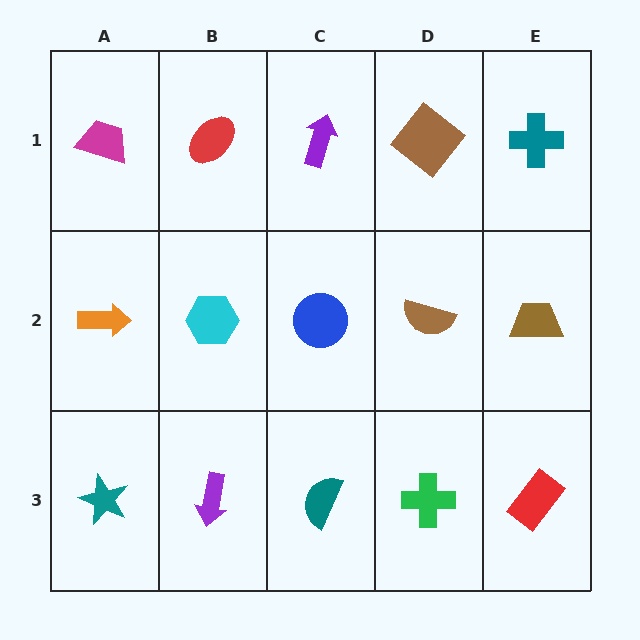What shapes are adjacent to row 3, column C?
A blue circle (row 2, column C), a purple arrow (row 3, column B), a green cross (row 3, column D).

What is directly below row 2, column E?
A red rectangle.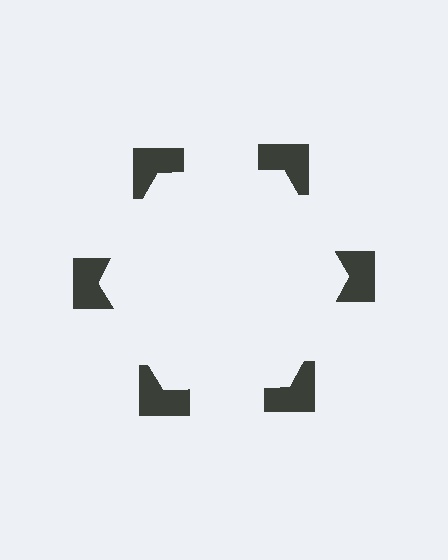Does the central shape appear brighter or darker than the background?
It typically appears slightly brighter than the background, even though no actual brightness change is drawn.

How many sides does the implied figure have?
6 sides.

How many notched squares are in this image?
There are 6 — one at each vertex of the illusory hexagon.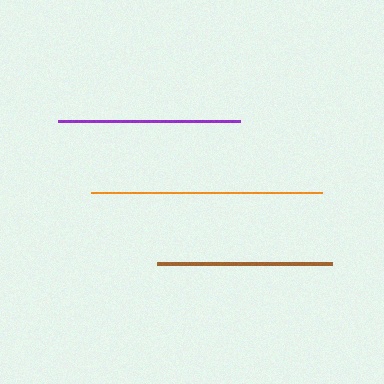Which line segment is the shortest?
The brown line is the shortest at approximately 175 pixels.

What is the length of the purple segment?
The purple segment is approximately 183 pixels long.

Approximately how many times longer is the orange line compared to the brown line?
The orange line is approximately 1.3 times the length of the brown line.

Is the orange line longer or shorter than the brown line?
The orange line is longer than the brown line.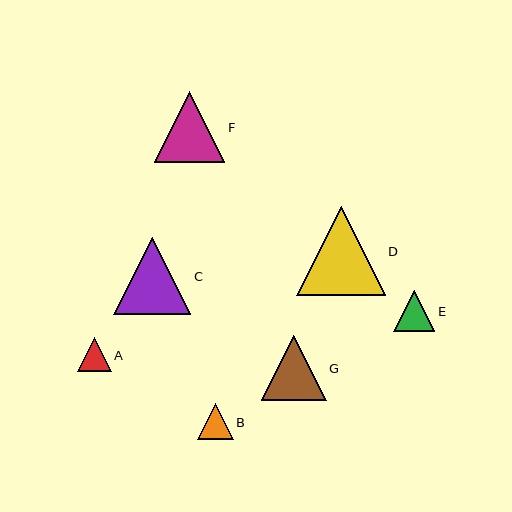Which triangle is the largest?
Triangle D is the largest with a size of approximately 89 pixels.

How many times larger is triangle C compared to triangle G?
Triangle C is approximately 1.2 times the size of triangle G.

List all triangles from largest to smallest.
From largest to smallest: D, C, F, G, E, B, A.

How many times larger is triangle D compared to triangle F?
Triangle D is approximately 1.3 times the size of triangle F.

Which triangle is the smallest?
Triangle A is the smallest with a size of approximately 34 pixels.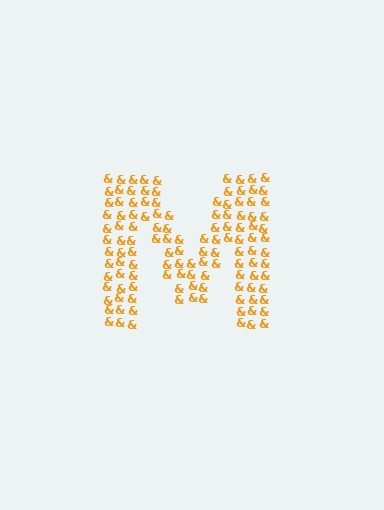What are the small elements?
The small elements are ampersands.